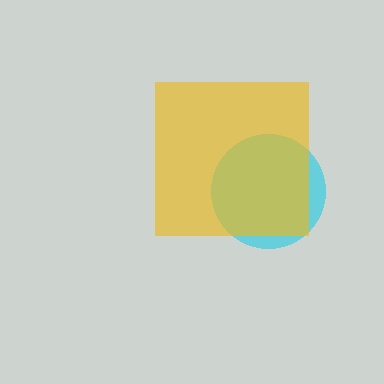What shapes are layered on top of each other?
The layered shapes are: a cyan circle, a yellow square.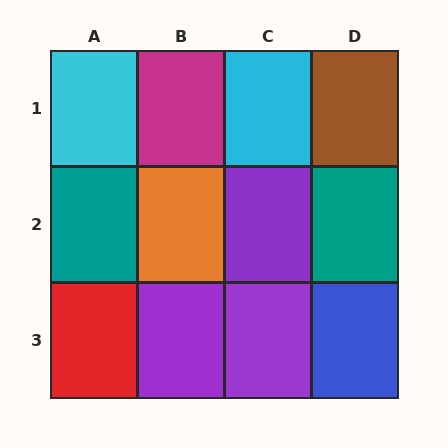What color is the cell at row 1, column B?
Magenta.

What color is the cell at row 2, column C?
Purple.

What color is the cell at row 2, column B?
Orange.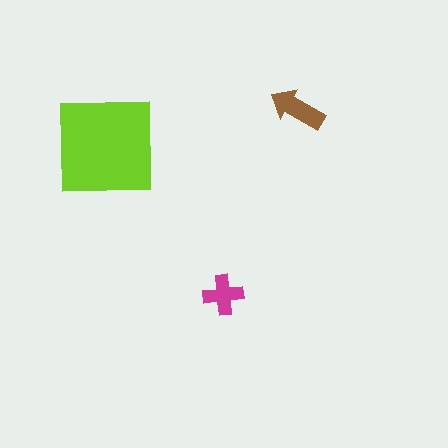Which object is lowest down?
The magenta cross is bottommost.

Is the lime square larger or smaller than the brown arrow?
Larger.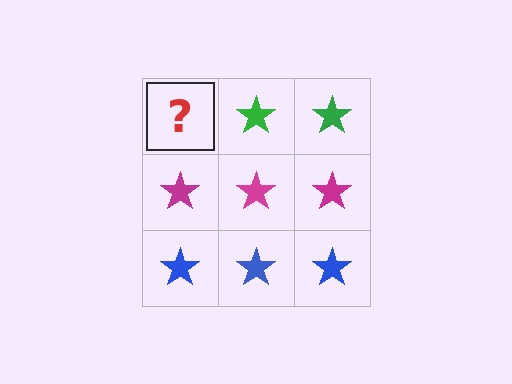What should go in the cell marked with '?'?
The missing cell should contain a green star.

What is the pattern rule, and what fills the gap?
The rule is that each row has a consistent color. The gap should be filled with a green star.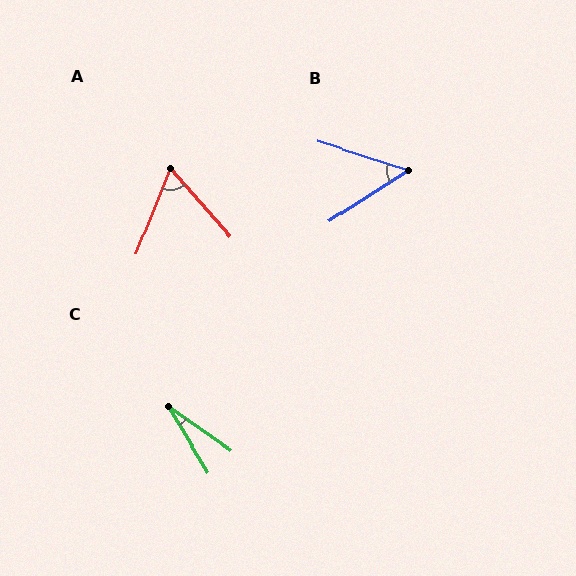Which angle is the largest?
A, at approximately 62 degrees.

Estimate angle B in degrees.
Approximately 50 degrees.